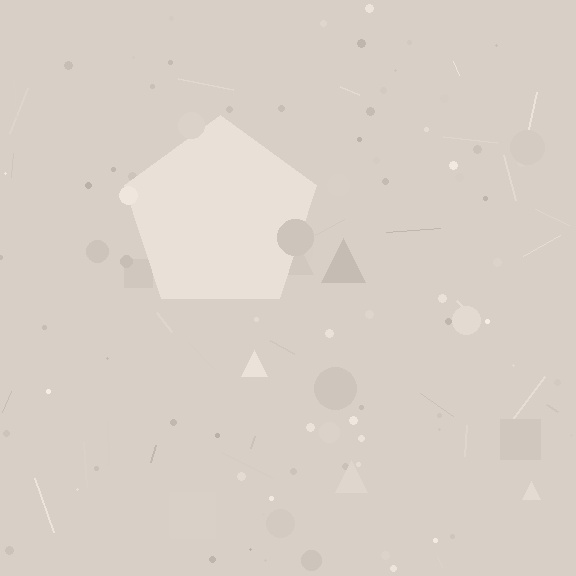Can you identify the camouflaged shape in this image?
The camouflaged shape is a pentagon.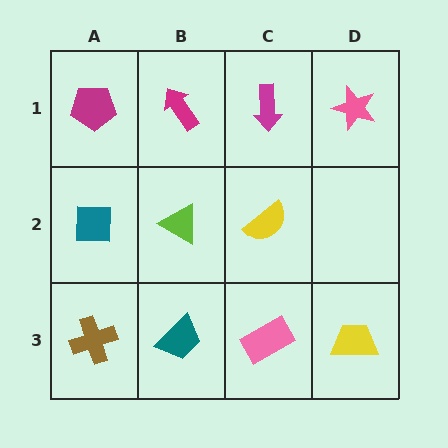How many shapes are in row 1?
4 shapes.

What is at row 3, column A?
A brown cross.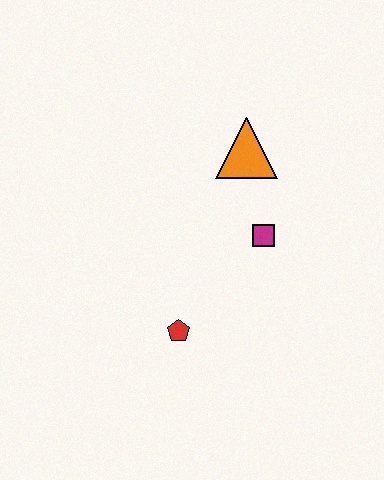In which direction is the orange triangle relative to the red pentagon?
The orange triangle is above the red pentagon.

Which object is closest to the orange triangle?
The magenta square is closest to the orange triangle.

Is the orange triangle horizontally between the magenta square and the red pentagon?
Yes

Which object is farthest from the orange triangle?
The red pentagon is farthest from the orange triangle.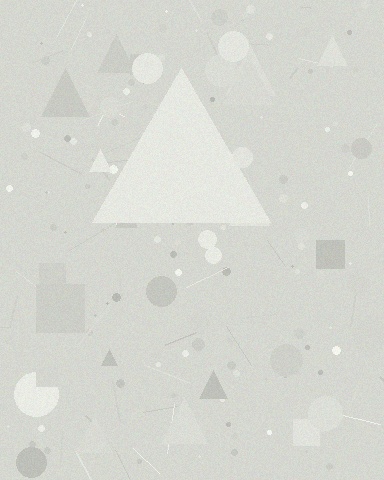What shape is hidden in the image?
A triangle is hidden in the image.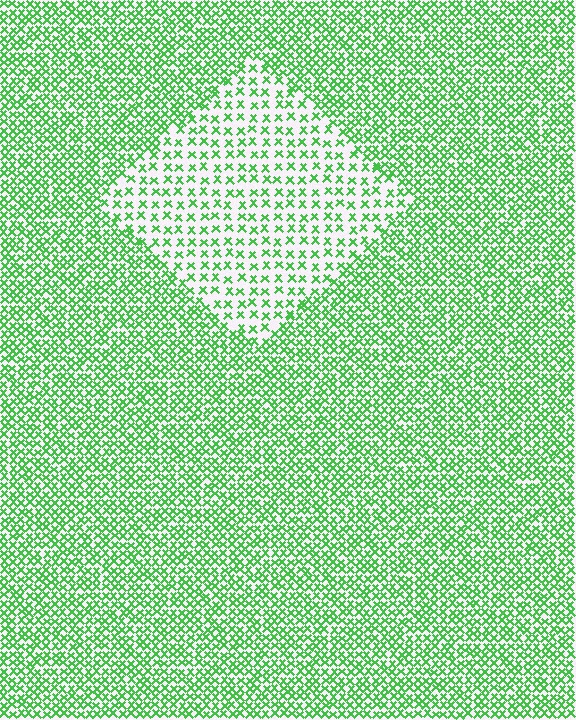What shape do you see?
I see a diamond.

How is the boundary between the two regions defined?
The boundary is defined by a change in element density (approximately 2.1x ratio). All elements are the same color, size, and shape.